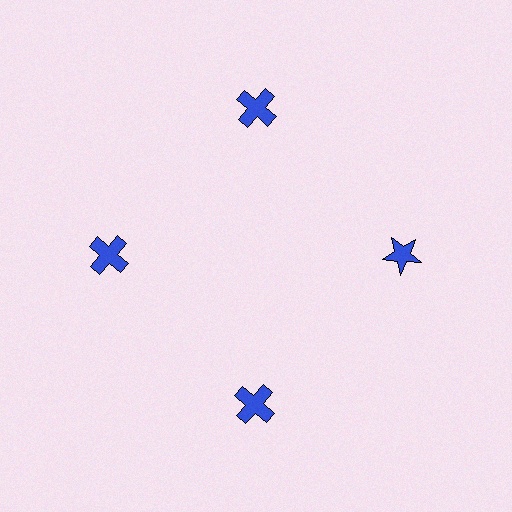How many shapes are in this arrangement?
There are 4 shapes arranged in a ring pattern.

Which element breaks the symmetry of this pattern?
The blue star at roughly the 3 o'clock position breaks the symmetry. All other shapes are blue crosses.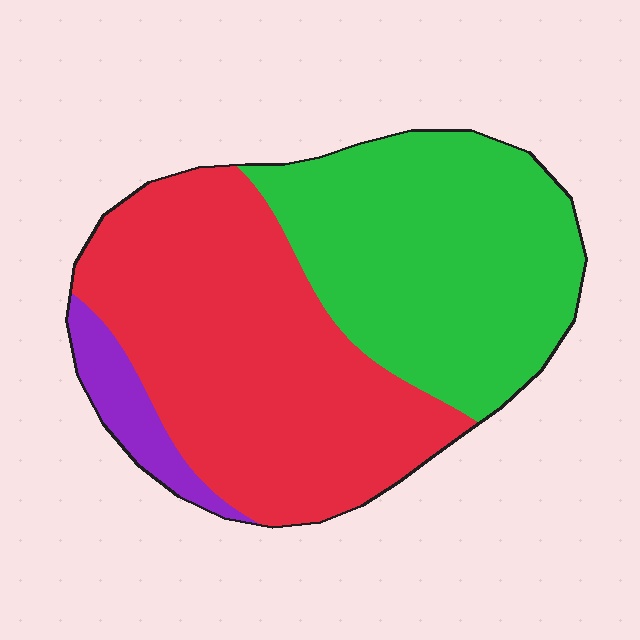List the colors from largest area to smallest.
From largest to smallest: red, green, purple.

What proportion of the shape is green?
Green covers roughly 45% of the shape.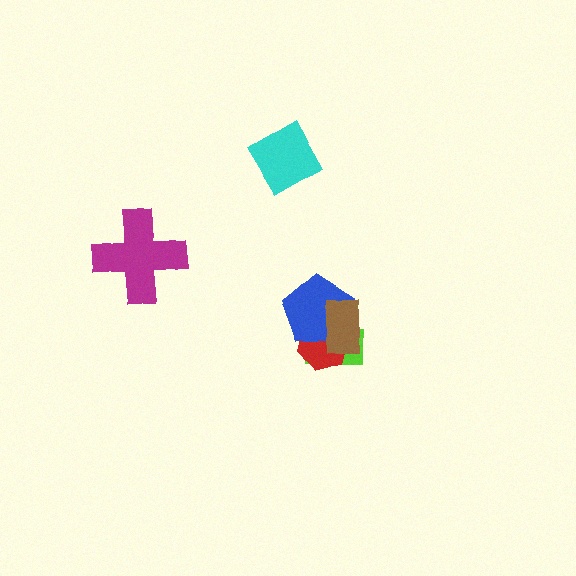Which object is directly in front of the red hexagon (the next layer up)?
The blue pentagon is directly in front of the red hexagon.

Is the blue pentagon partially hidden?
Yes, it is partially covered by another shape.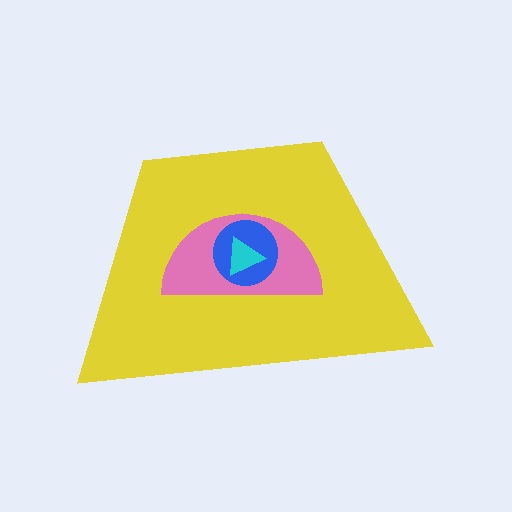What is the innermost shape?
The cyan triangle.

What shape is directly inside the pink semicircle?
The blue circle.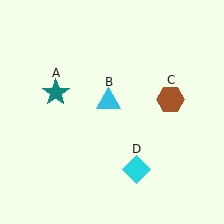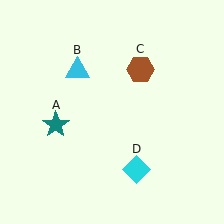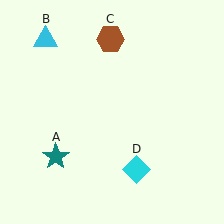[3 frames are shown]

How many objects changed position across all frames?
3 objects changed position: teal star (object A), cyan triangle (object B), brown hexagon (object C).